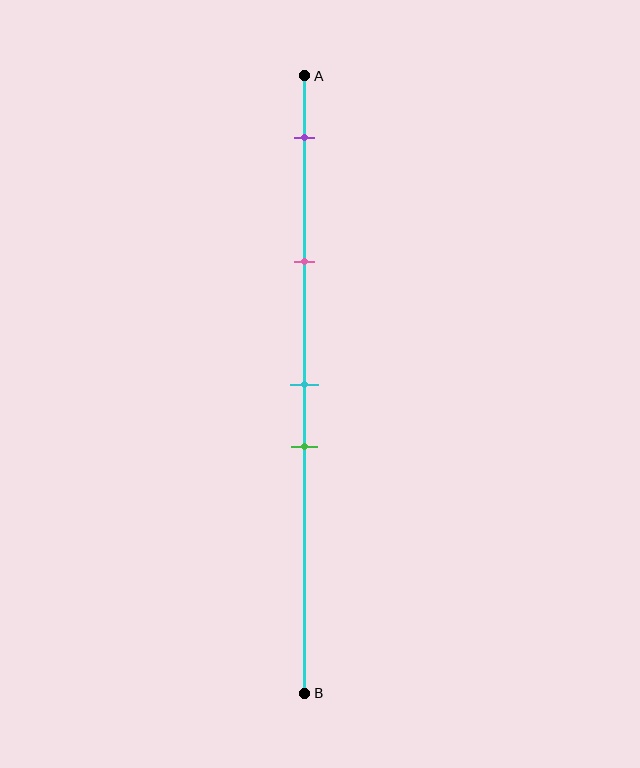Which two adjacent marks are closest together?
The cyan and green marks are the closest adjacent pair.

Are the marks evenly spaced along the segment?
No, the marks are not evenly spaced.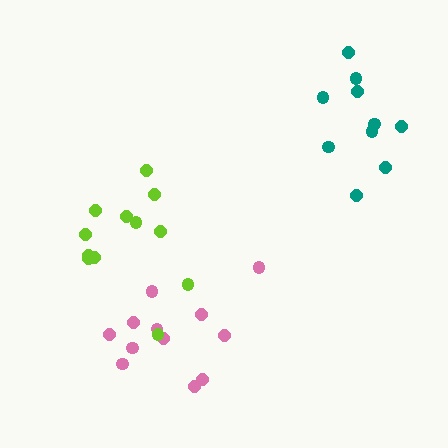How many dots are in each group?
Group 1: 12 dots, Group 2: 10 dots, Group 3: 12 dots (34 total).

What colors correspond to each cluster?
The clusters are colored: pink, teal, lime.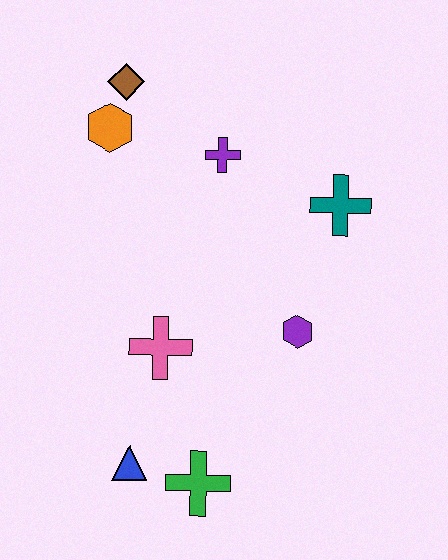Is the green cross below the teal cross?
Yes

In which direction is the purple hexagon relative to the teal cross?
The purple hexagon is below the teal cross.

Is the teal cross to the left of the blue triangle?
No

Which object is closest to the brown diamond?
The orange hexagon is closest to the brown diamond.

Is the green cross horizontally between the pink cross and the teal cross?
Yes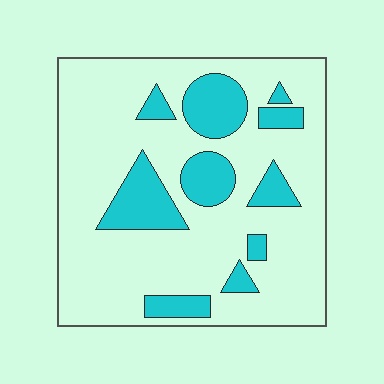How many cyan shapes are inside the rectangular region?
10.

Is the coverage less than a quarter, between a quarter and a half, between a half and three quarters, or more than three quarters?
Less than a quarter.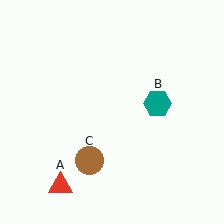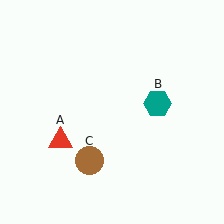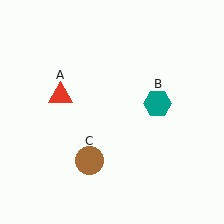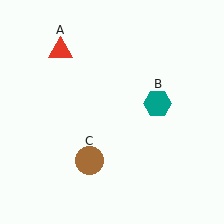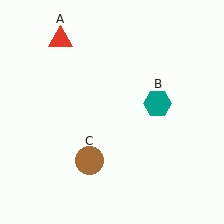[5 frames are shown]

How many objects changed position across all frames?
1 object changed position: red triangle (object A).